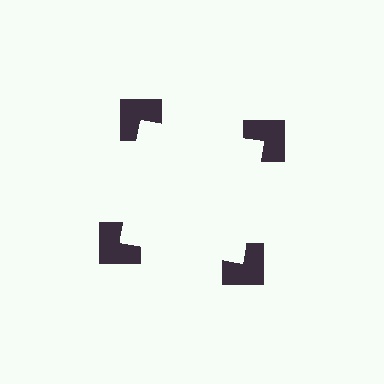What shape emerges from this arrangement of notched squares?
An illusory square — its edges are inferred from the aligned wedge cuts in the notched squares, not physically drawn.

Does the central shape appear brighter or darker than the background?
It typically appears slightly brighter than the background, even though no actual brightness change is drawn.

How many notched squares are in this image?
There are 4 — one at each vertex of the illusory square.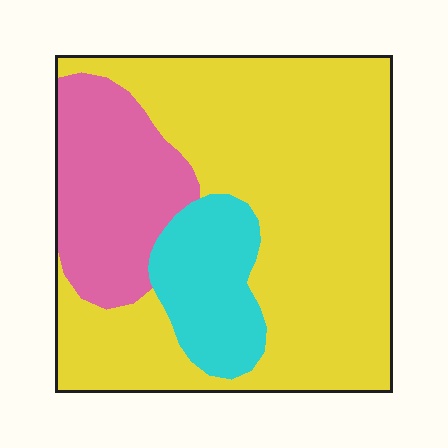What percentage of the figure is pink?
Pink covers about 20% of the figure.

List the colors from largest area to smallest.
From largest to smallest: yellow, pink, cyan.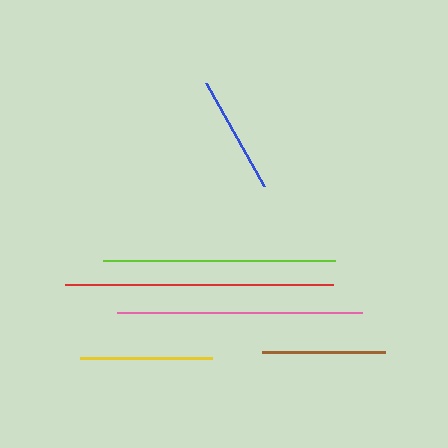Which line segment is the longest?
The red line is the longest at approximately 268 pixels.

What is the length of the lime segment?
The lime segment is approximately 232 pixels long.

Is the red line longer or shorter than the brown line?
The red line is longer than the brown line.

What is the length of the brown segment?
The brown segment is approximately 123 pixels long.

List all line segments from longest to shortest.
From longest to shortest: red, pink, lime, yellow, brown, blue.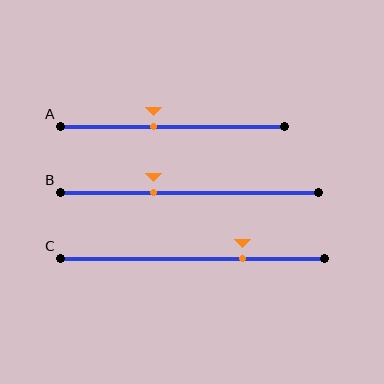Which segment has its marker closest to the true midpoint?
Segment A has its marker closest to the true midpoint.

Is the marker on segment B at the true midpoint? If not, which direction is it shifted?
No, the marker on segment B is shifted to the left by about 14% of the segment length.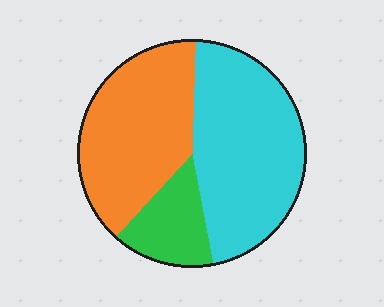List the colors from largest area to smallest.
From largest to smallest: cyan, orange, green.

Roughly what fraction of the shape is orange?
Orange covers around 40% of the shape.